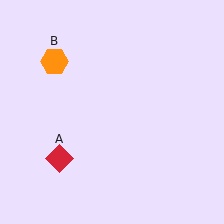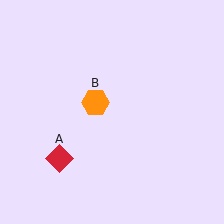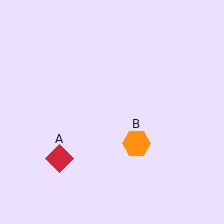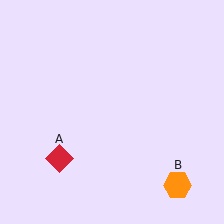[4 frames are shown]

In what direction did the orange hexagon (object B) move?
The orange hexagon (object B) moved down and to the right.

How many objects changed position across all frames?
1 object changed position: orange hexagon (object B).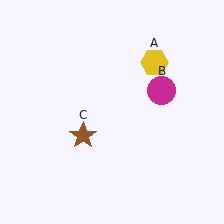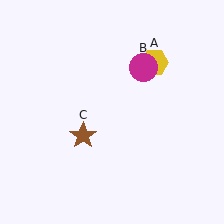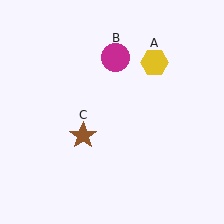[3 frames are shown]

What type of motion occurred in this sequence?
The magenta circle (object B) rotated counterclockwise around the center of the scene.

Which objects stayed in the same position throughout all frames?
Yellow hexagon (object A) and brown star (object C) remained stationary.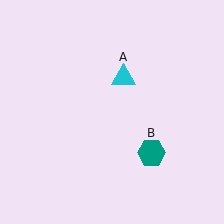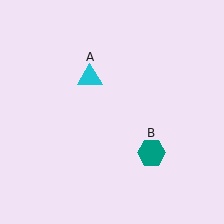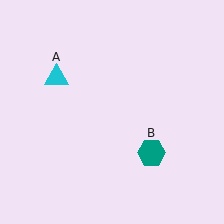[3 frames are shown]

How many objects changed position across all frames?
1 object changed position: cyan triangle (object A).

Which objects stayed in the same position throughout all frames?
Teal hexagon (object B) remained stationary.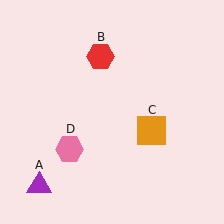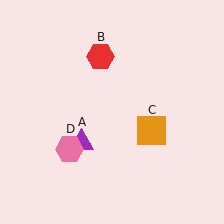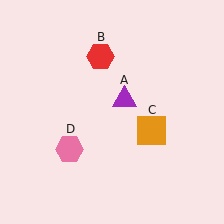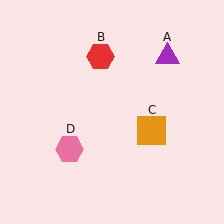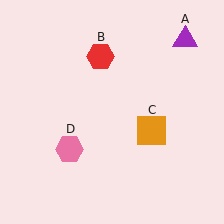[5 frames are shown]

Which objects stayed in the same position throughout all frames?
Red hexagon (object B) and orange square (object C) and pink hexagon (object D) remained stationary.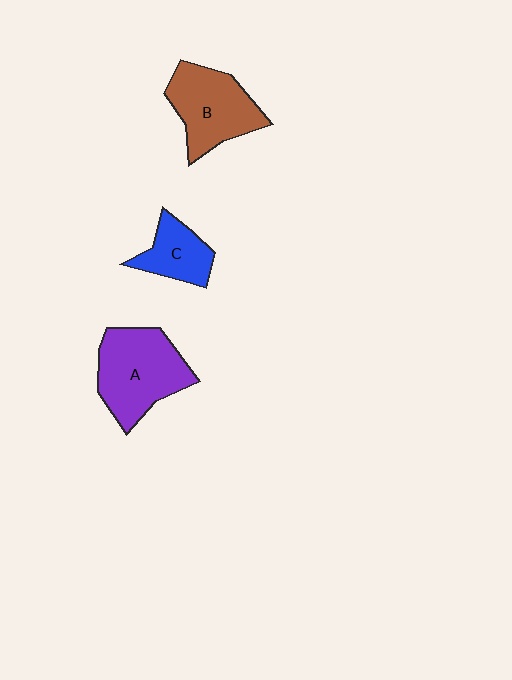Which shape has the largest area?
Shape A (purple).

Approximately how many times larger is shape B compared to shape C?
Approximately 1.7 times.